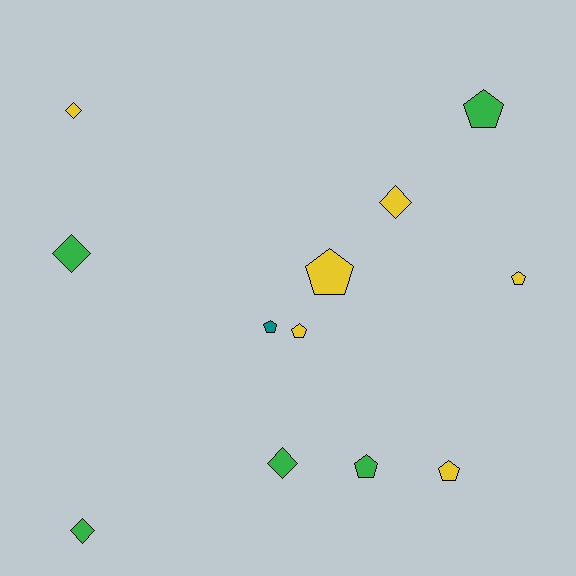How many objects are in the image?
There are 12 objects.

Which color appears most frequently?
Yellow, with 6 objects.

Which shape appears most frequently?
Pentagon, with 7 objects.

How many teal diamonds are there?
There are no teal diamonds.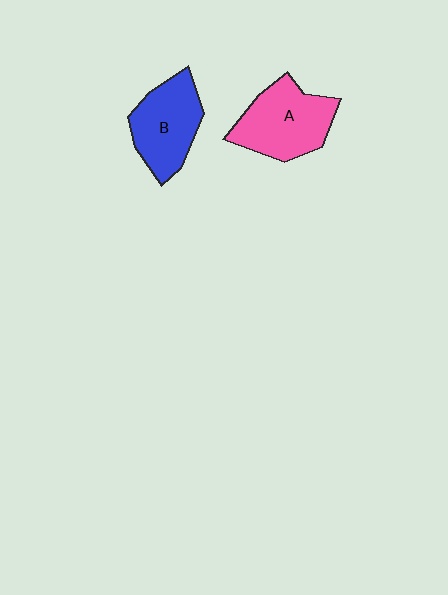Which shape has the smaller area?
Shape B (blue).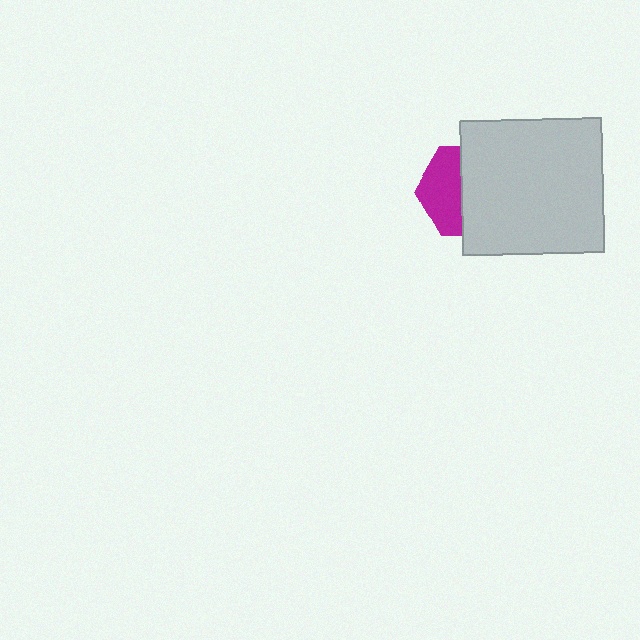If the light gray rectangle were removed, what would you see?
You would see the complete magenta hexagon.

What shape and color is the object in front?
The object in front is a light gray rectangle.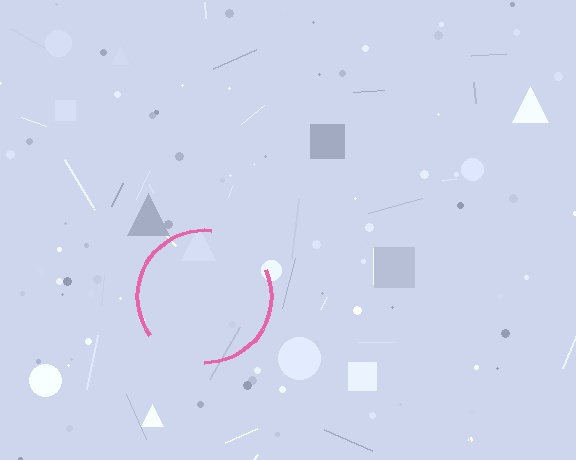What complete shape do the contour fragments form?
The contour fragments form a circle.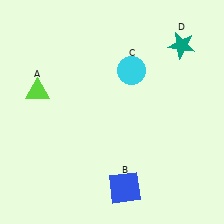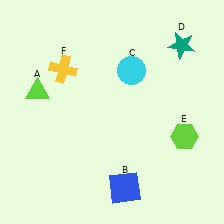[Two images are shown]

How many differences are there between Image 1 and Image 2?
There are 2 differences between the two images.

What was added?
A lime hexagon (E), a yellow cross (F) were added in Image 2.